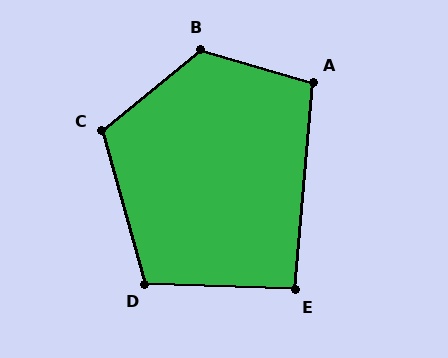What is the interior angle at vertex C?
Approximately 114 degrees (obtuse).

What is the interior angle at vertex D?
Approximately 108 degrees (obtuse).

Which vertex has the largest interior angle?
B, at approximately 124 degrees.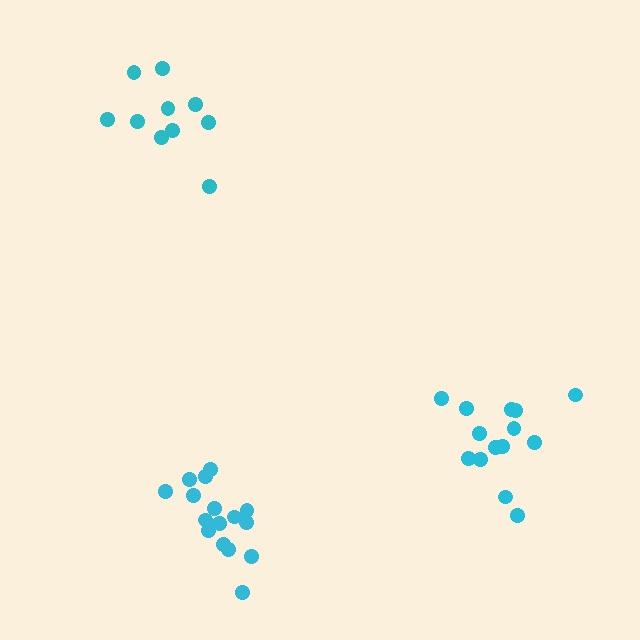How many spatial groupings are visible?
There are 3 spatial groupings.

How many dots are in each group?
Group 1: 10 dots, Group 2: 14 dots, Group 3: 16 dots (40 total).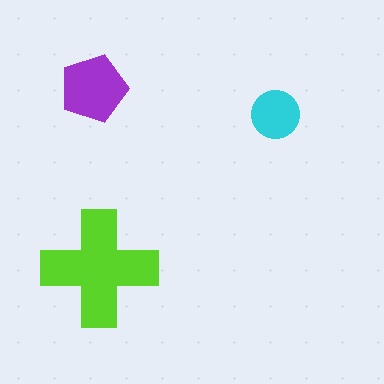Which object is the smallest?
The cyan circle.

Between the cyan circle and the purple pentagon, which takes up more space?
The purple pentagon.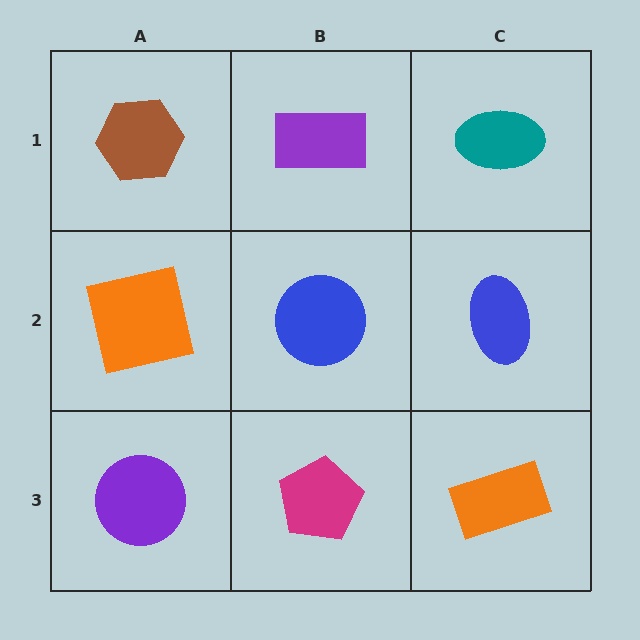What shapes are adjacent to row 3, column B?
A blue circle (row 2, column B), a purple circle (row 3, column A), an orange rectangle (row 3, column C).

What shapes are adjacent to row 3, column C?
A blue ellipse (row 2, column C), a magenta pentagon (row 3, column B).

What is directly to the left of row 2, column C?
A blue circle.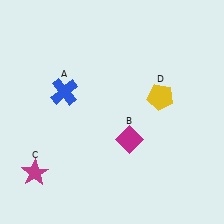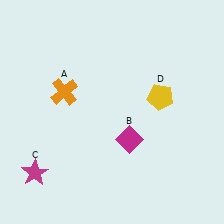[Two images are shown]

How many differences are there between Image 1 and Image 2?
There is 1 difference between the two images.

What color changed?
The cross (A) changed from blue in Image 1 to orange in Image 2.